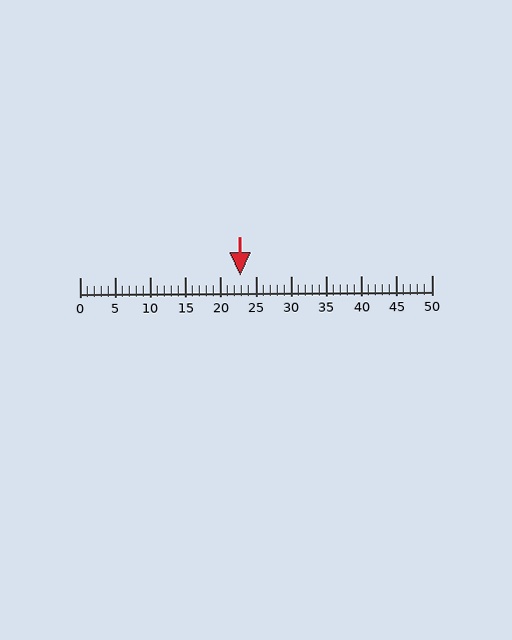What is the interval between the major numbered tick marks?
The major tick marks are spaced 5 units apart.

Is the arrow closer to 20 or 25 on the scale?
The arrow is closer to 25.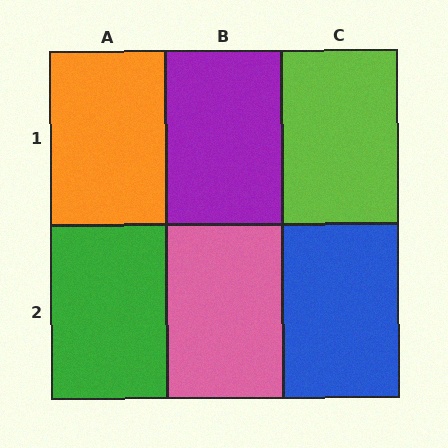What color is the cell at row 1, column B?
Purple.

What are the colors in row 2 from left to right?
Green, pink, blue.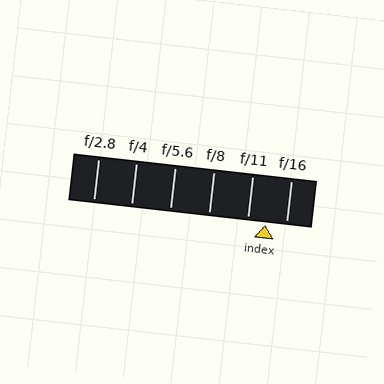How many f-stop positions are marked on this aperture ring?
There are 6 f-stop positions marked.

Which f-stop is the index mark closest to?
The index mark is closest to f/11.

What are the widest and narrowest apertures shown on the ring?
The widest aperture shown is f/2.8 and the narrowest is f/16.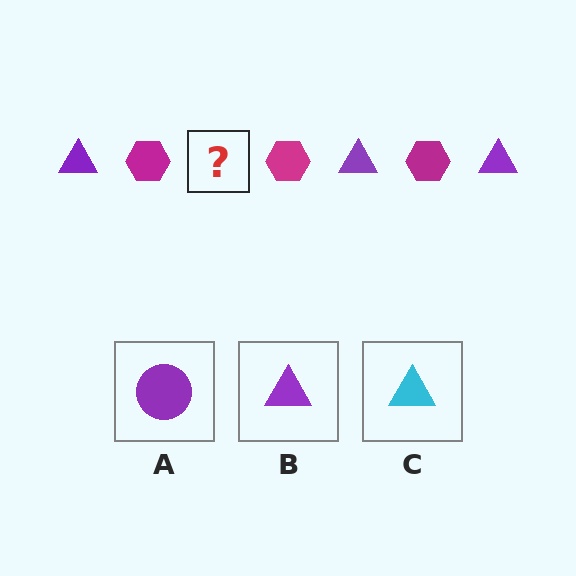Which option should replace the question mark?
Option B.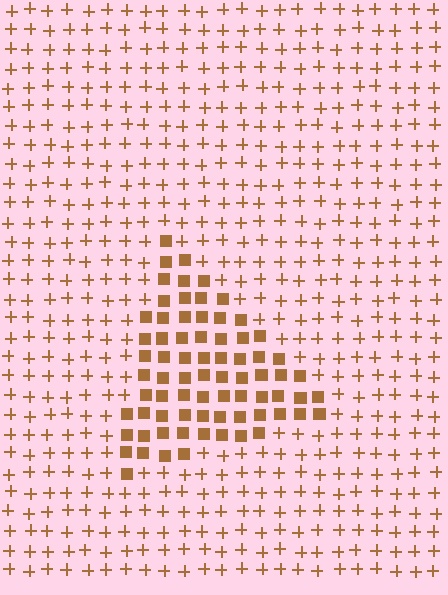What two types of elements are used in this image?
The image uses squares inside the triangle region and plus signs outside it.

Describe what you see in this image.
The image is filled with small brown elements arranged in a uniform grid. A triangle-shaped region contains squares, while the surrounding area contains plus signs. The boundary is defined purely by the change in element shape.